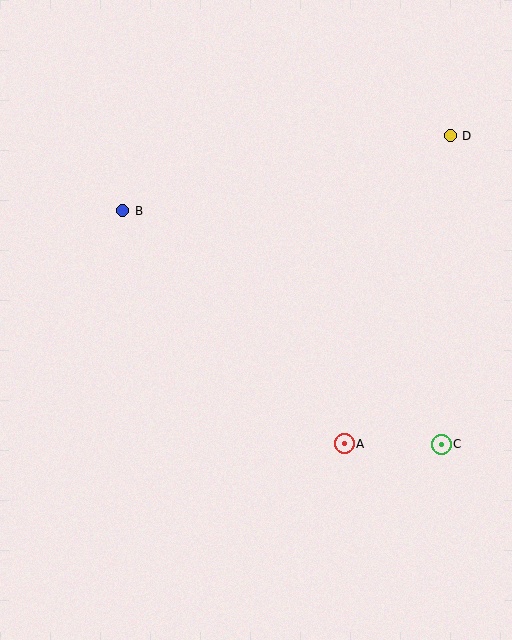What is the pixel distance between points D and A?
The distance between D and A is 326 pixels.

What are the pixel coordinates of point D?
Point D is at (450, 136).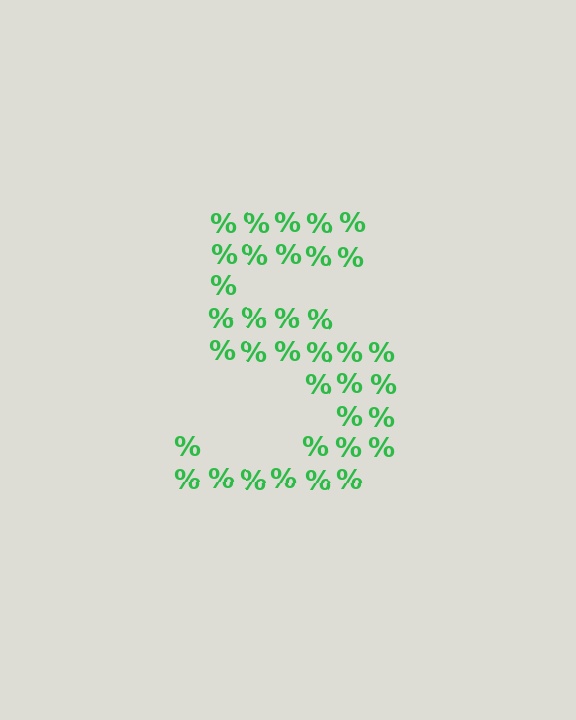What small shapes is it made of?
It is made of small percent signs.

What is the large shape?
The large shape is the digit 5.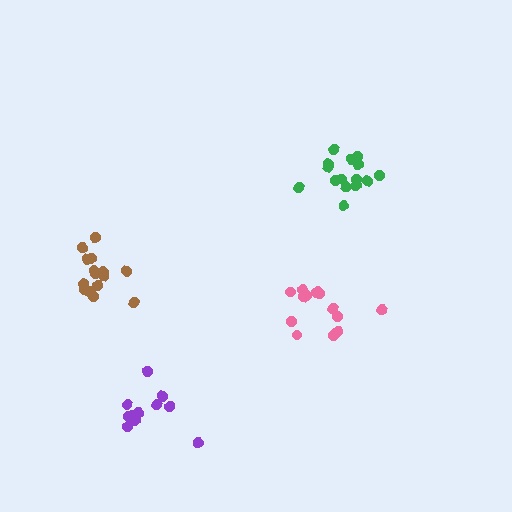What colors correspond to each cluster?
The clusters are colored: brown, green, pink, purple.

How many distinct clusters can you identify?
There are 4 distinct clusters.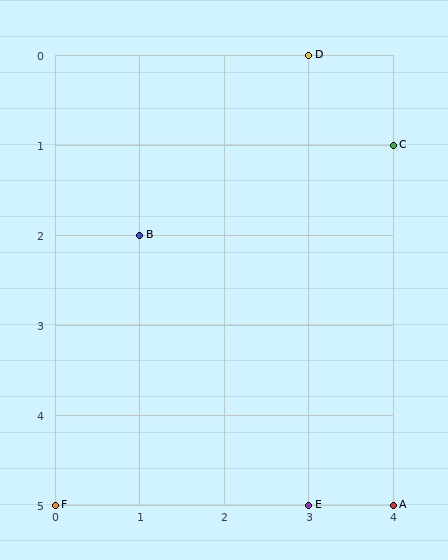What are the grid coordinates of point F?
Point F is at grid coordinates (0, 5).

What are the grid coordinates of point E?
Point E is at grid coordinates (3, 5).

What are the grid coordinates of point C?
Point C is at grid coordinates (4, 1).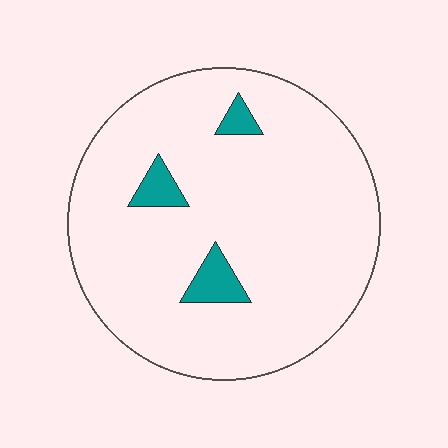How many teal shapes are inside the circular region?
3.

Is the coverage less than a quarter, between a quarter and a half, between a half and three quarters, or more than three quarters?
Less than a quarter.